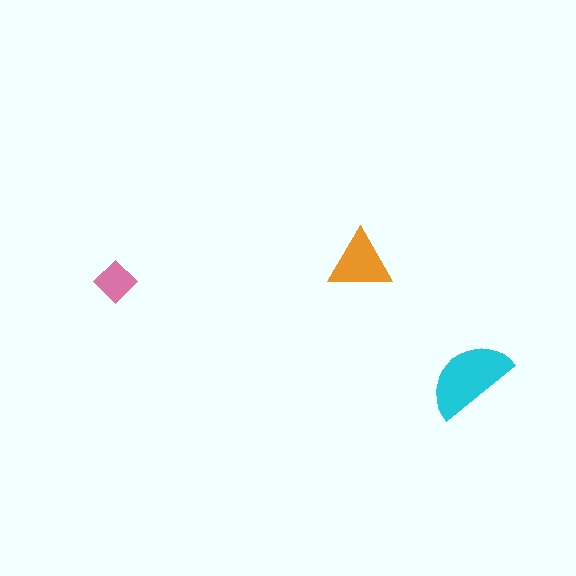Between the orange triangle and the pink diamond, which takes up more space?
The orange triangle.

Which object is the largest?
The cyan semicircle.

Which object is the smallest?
The pink diamond.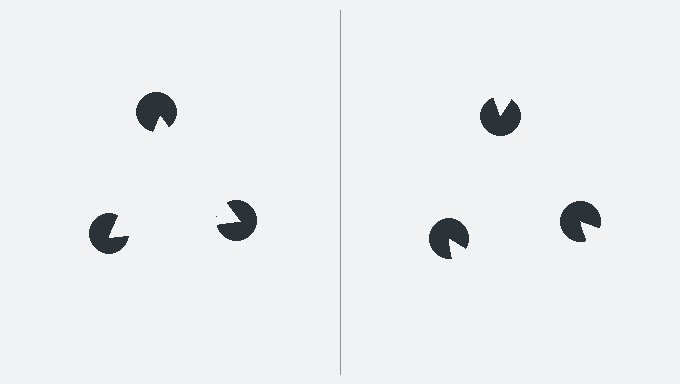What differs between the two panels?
The pac-man discs are positioned identically on both sides; only the wedge orientations differ. On the left they align to a triangle; on the right they are misaligned.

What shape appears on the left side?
An illusory triangle.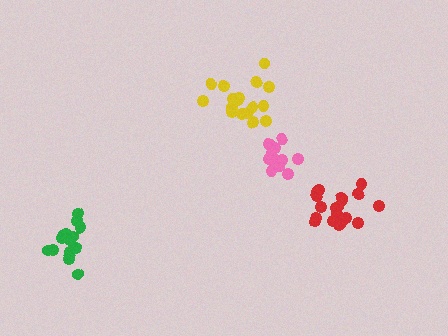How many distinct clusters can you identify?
There are 4 distinct clusters.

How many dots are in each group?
Group 1: 14 dots, Group 2: 17 dots, Group 3: 19 dots, Group 4: 13 dots (63 total).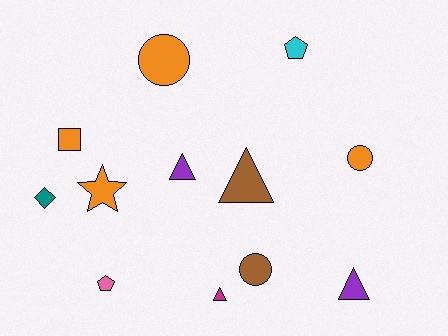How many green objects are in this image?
There are no green objects.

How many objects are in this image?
There are 12 objects.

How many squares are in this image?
There is 1 square.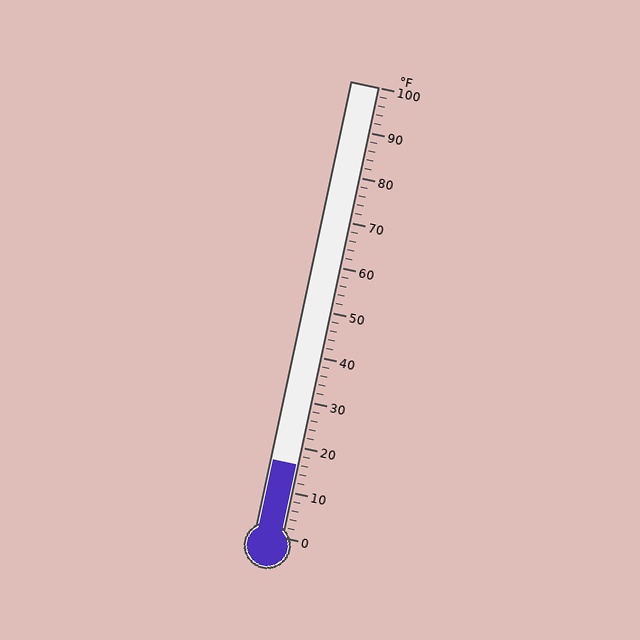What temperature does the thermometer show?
The thermometer shows approximately 16°F.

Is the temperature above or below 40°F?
The temperature is below 40°F.